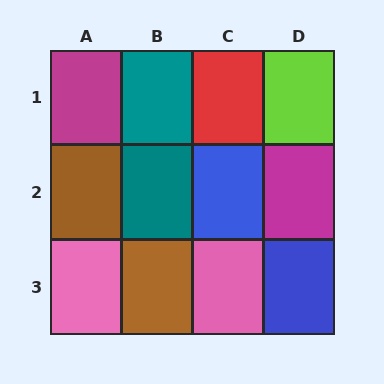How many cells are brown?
2 cells are brown.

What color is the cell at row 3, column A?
Pink.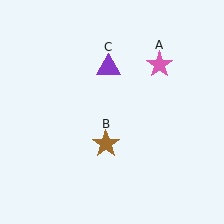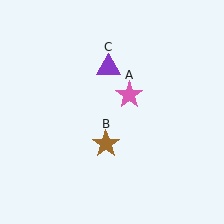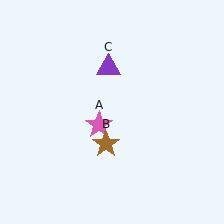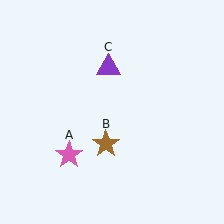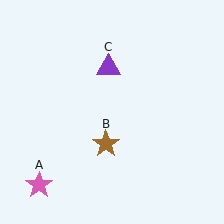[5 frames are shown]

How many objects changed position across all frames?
1 object changed position: pink star (object A).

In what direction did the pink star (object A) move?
The pink star (object A) moved down and to the left.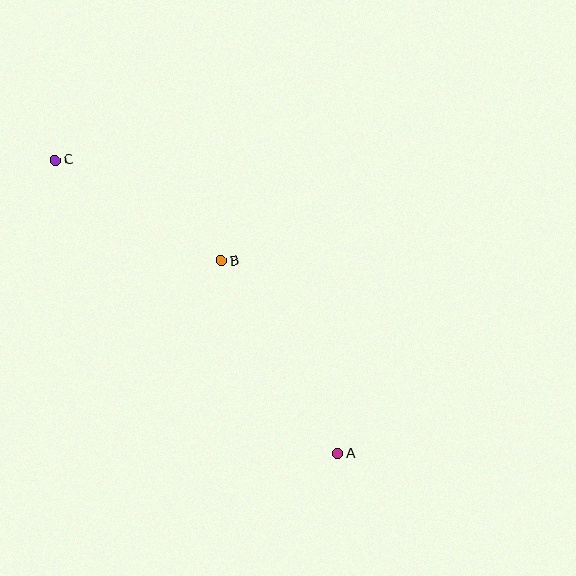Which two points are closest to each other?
Points B and C are closest to each other.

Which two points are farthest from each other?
Points A and C are farthest from each other.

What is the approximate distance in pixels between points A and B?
The distance between A and B is approximately 225 pixels.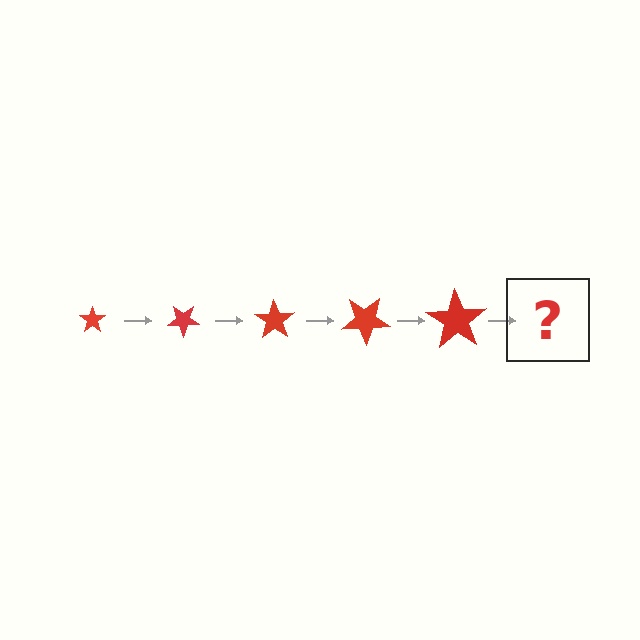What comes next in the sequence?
The next element should be a star, larger than the previous one and rotated 175 degrees from the start.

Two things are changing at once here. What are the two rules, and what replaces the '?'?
The two rules are that the star grows larger each step and it rotates 35 degrees each step. The '?' should be a star, larger than the previous one and rotated 175 degrees from the start.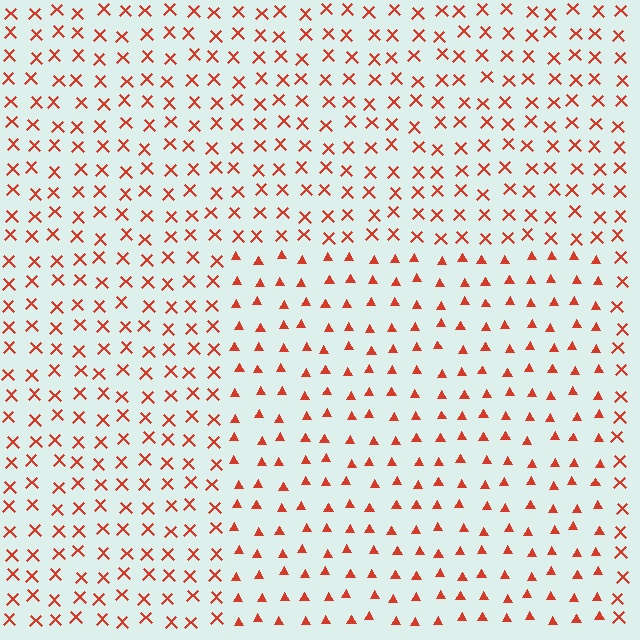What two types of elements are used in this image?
The image uses triangles inside the rectangle region and X marks outside it.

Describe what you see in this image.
The image is filled with small red elements arranged in a uniform grid. A rectangle-shaped region contains triangles, while the surrounding area contains X marks. The boundary is defined purely by the change in element shape.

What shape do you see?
I see a rectangle.